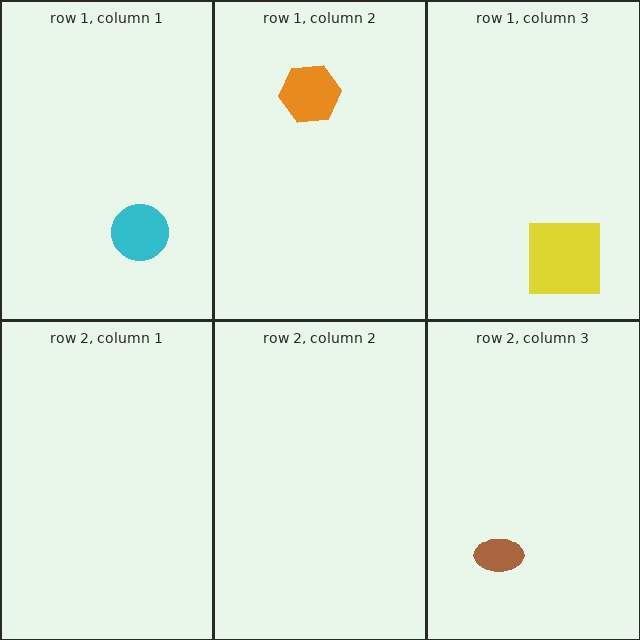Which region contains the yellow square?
The row 1, column 3 region.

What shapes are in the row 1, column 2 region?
The orange hexagon.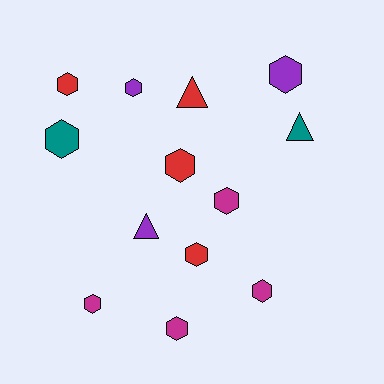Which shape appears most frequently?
Hexagon, with 10 objects.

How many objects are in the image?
There are 13 objects.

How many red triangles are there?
There is 1 red triangle.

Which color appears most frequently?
Magenta, with 4 objects.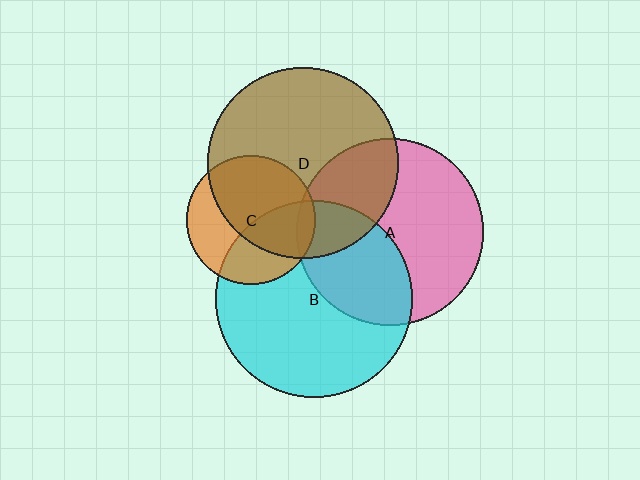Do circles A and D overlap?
Yes.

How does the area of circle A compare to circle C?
Approximately 2.1 times.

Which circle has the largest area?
Circle B (cyan).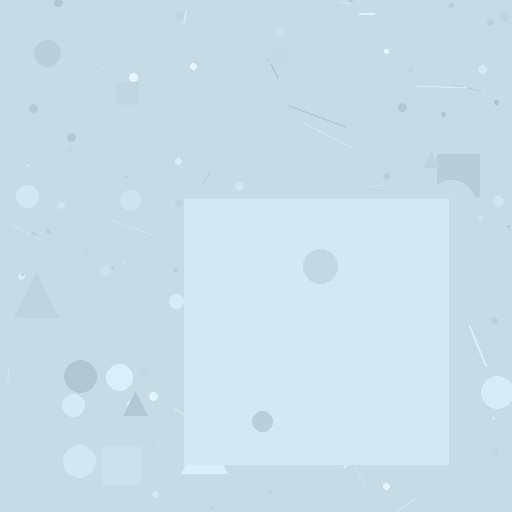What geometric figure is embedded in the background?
A square is embedded in the background.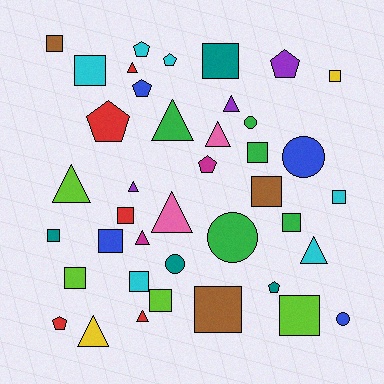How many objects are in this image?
There are 40 objects.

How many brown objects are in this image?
There are 3 brown objects.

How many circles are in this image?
There are 5 circles.